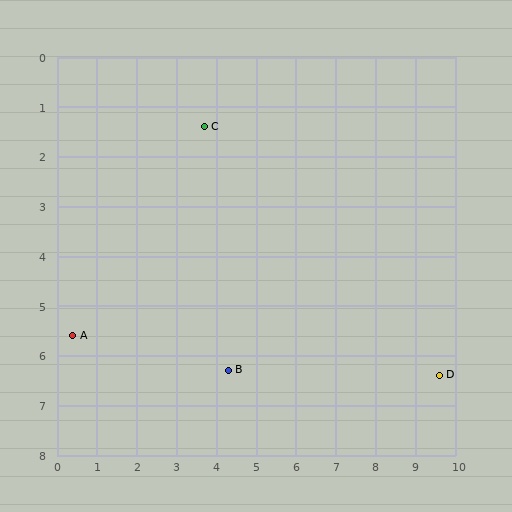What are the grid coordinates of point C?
Point C is at approximately (3.7, 1.4).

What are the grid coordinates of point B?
Point B is at approximately (4.3, 6.3).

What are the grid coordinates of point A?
Point A is at approximately (0.4, 5.6).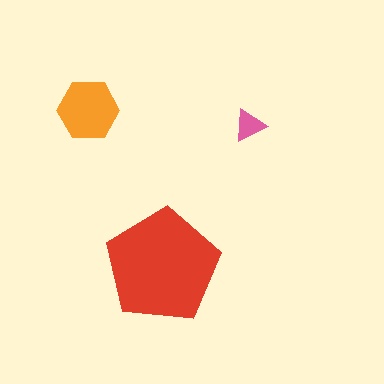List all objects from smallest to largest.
The pink triangle, the orange hexagon, the red pentagon.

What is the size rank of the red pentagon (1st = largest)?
1st.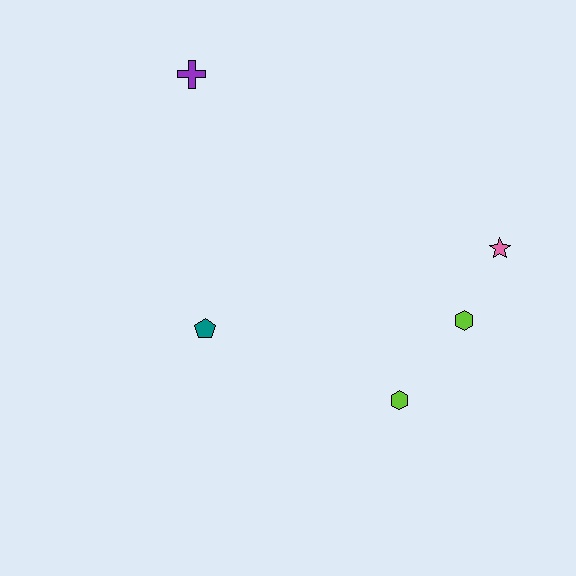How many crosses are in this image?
There is 1 cross.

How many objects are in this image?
There are 5 objects.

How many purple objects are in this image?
There is 1 purple object.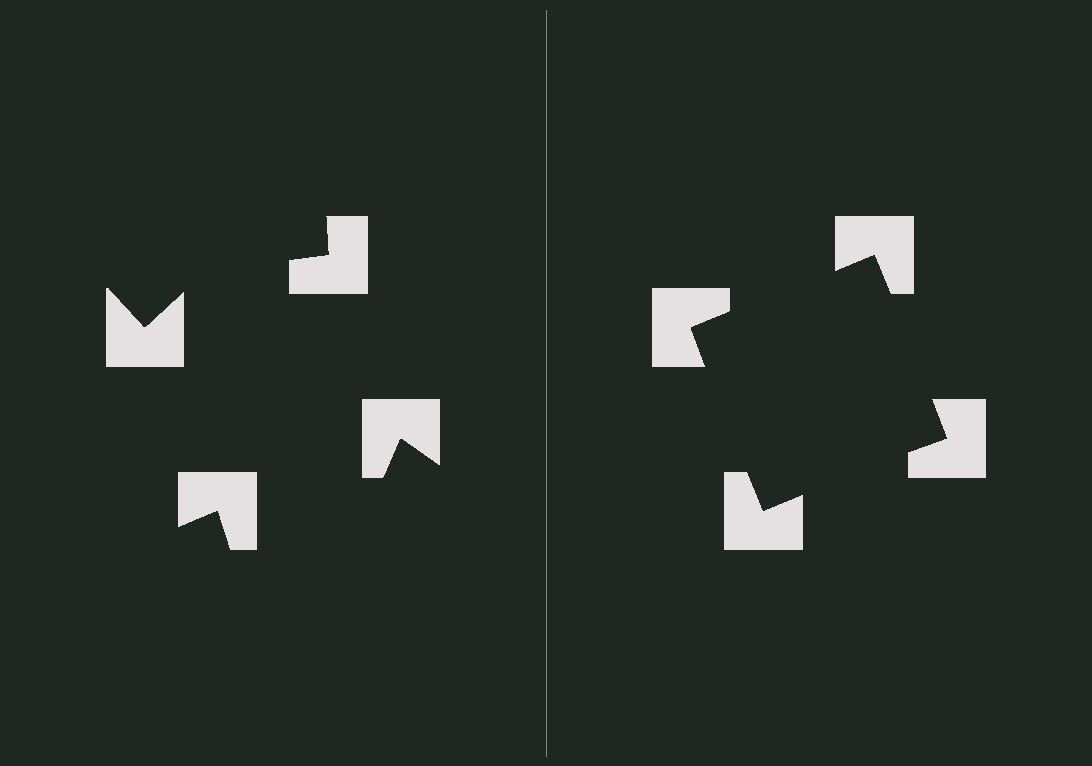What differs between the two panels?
The notched squares are positioned identically on both sides; only the wedge orientations differ. On the right they align to a square; on the left they are misaligned.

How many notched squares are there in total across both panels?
8 — 4 on each side.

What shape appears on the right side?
An illusory square.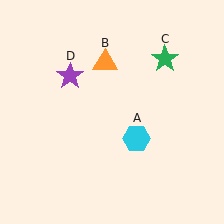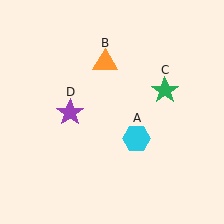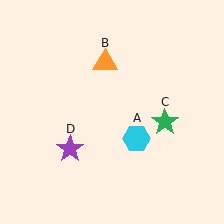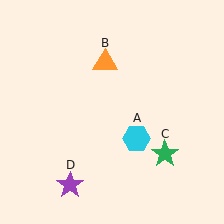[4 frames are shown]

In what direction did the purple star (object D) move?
The purple star (object D) moved down.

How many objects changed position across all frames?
2 objects changed position: green star (object C), purple star (object D).